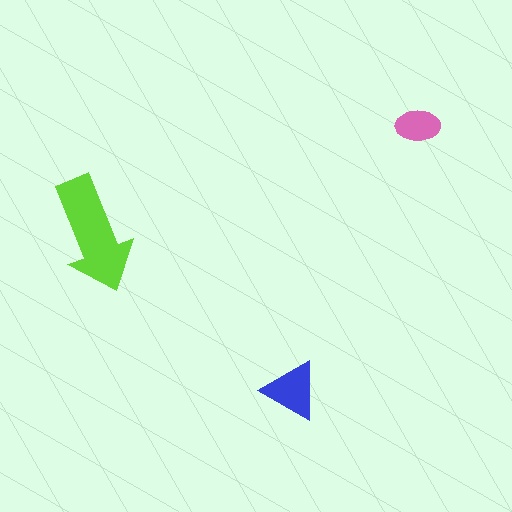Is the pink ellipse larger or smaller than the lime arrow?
Smaller.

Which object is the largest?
The lime arrow.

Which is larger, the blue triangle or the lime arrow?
The lime arrow.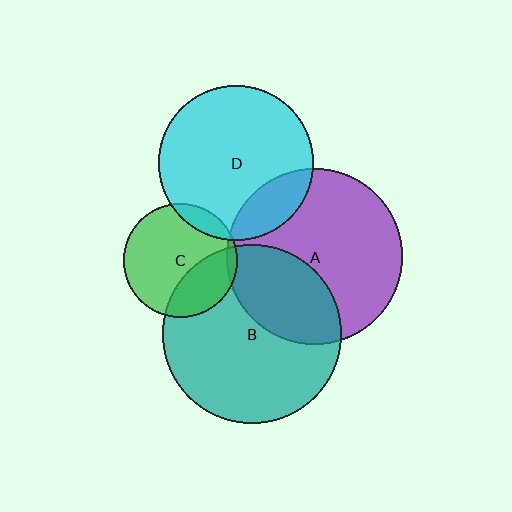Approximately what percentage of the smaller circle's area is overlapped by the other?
Approximately 35%.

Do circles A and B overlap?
Yes.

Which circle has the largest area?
Circle B (teal).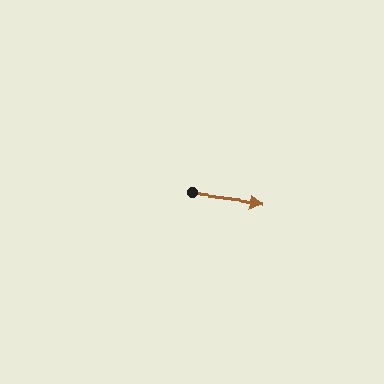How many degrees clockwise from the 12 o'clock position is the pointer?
Approximately 98 degrees.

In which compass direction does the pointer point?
East.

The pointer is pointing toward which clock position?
Roughly 3 o'clock.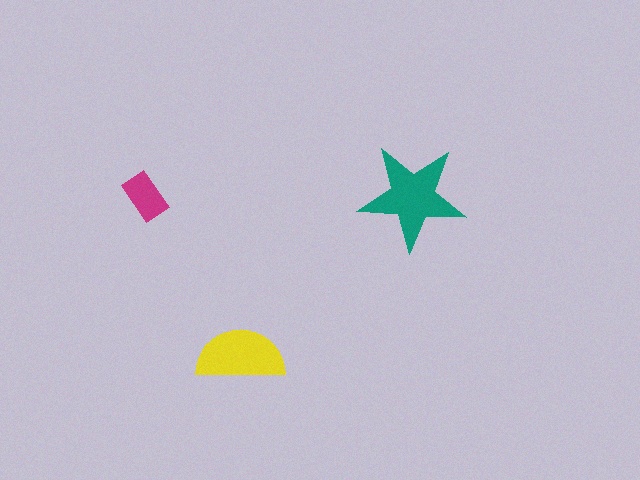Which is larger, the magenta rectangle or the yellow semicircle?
The yellow semicircle.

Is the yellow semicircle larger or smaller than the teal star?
Smaller.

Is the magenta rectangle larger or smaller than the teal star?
Smaller.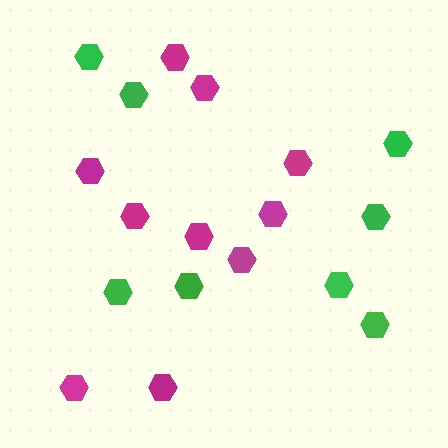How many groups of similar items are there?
There are 2 groups: one group of magenta hexagons (10) and one group of green hexagons (8).